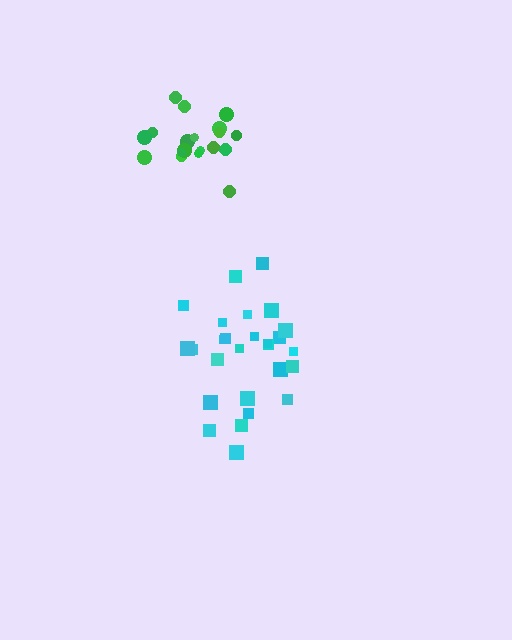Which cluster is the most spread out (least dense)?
Green.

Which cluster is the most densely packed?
Cyan.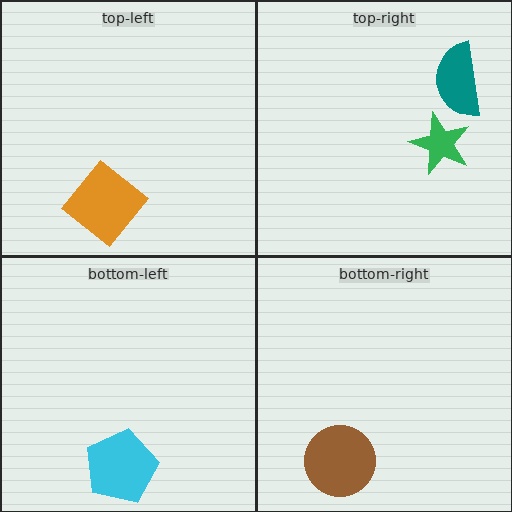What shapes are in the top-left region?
The orange diamond.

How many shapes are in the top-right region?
2.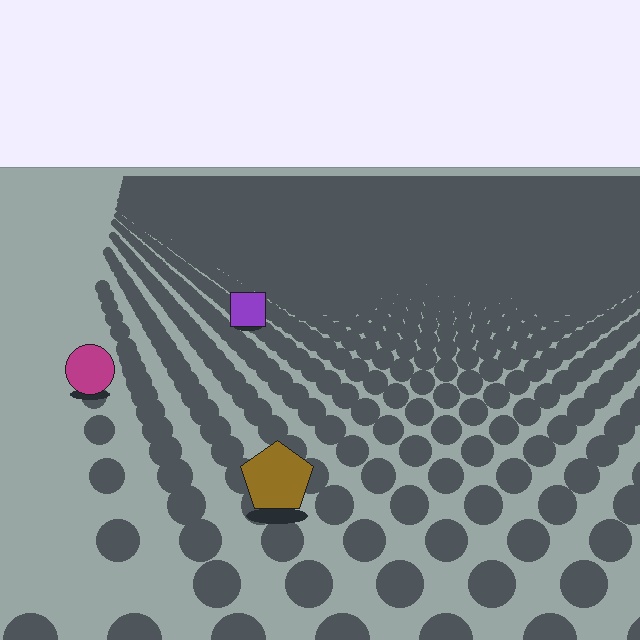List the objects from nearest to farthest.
From nearest to farthest: the brown pentagon, the magenta circle, the purple square.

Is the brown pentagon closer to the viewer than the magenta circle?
Yes. The brown pentagon is closer — you can tell from the texture gradient: the ground texture is coarser near it.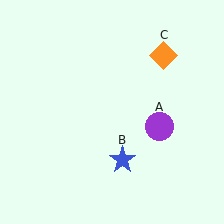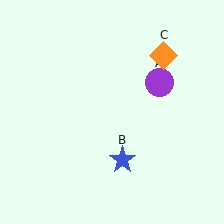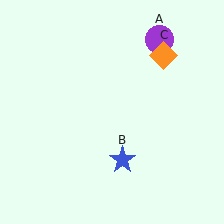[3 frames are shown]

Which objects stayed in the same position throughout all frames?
Blue star (object B) and orange diamond (object C) remained stationary.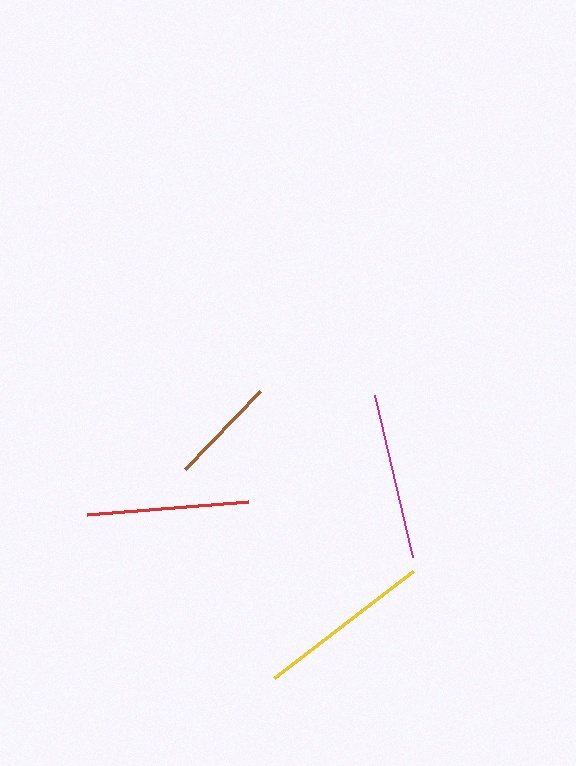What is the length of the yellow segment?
The yellow segment is approximately 176 pixels long.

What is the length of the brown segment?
The brown segment is approximately 108 pixels long.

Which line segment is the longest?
The yellow line is the longest at approximately 176 pixels.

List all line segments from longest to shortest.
From longest to shortest: yellow, magenta, red, brown.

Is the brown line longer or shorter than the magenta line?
The magenta line is longer than the brown line.